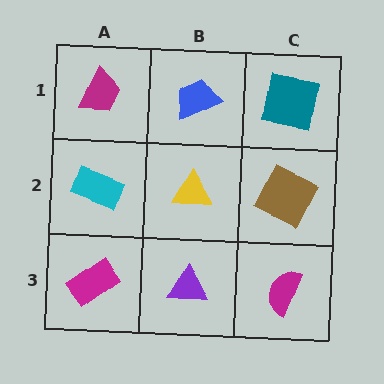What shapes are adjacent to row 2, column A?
A magenta trapezoid (row 1, column A), a magenta rectangle (row 3, column A), a yellow triangle (row 2, column B).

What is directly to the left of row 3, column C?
A purple triangle.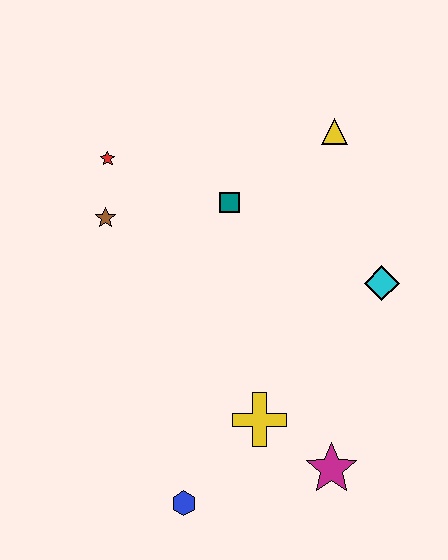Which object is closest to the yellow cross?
The magenta star is closest to the yellow cross.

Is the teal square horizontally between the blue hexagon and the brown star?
No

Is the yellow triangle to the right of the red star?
Yes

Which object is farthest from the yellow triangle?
The blue hexagon is farthest from the yellow triangle.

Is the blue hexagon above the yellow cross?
No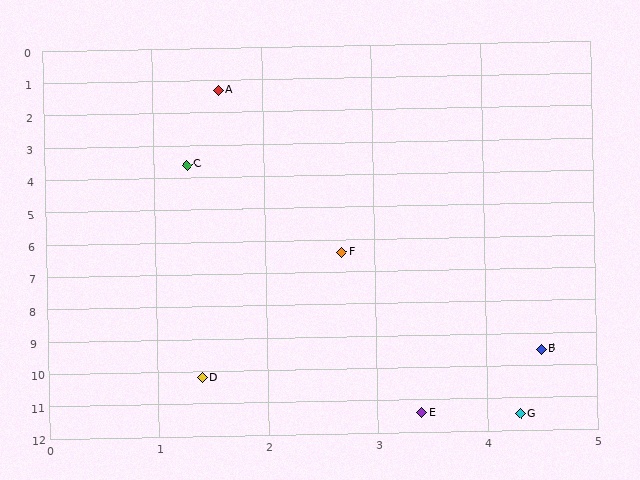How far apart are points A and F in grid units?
Points A and F are about 5.2 grid units apart.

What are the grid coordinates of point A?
Point A is at approximately (1.6, 1.3).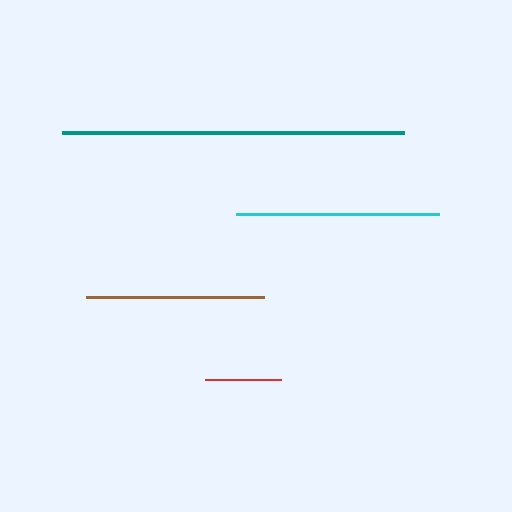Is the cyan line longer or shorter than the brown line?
The cyan line is longer than the brown line.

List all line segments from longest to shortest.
From longest to shortest: teal, cyan, brown, red.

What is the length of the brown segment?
The brown segment is approximately 178 pixels long.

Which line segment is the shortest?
The red line is the shortest at approximately 76 pixels.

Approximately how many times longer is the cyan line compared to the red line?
The cyan line is approximately 2.6 times the length of the red line.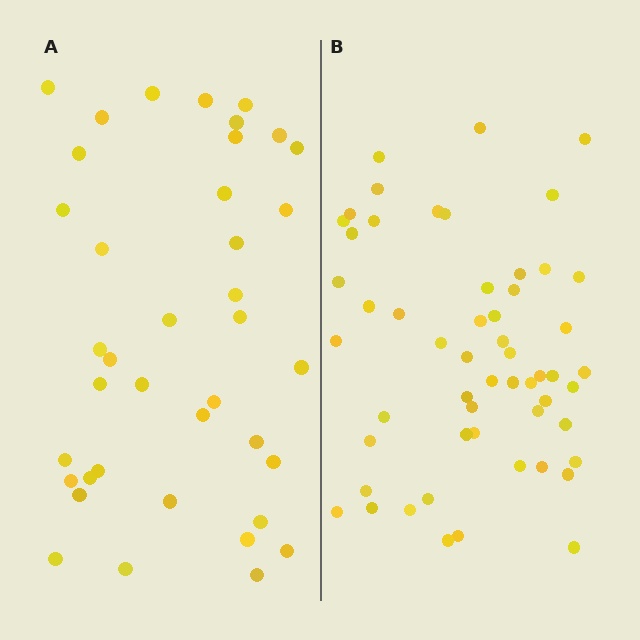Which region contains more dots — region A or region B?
Region B (the right region) has more dots.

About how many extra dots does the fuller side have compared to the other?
Region B has approximately 15 more dots than region A.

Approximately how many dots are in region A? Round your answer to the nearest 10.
About 40 dots. (The exact count is 39, which rounds to 40.)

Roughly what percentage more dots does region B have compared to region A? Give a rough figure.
About 40% more.